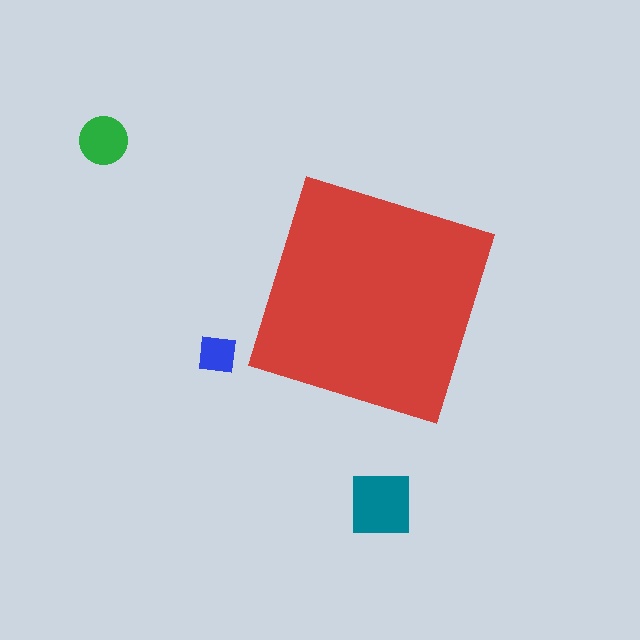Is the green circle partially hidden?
No, the green circle is fully visible.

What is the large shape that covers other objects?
A red square.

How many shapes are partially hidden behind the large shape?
0 shapes are partially hidden.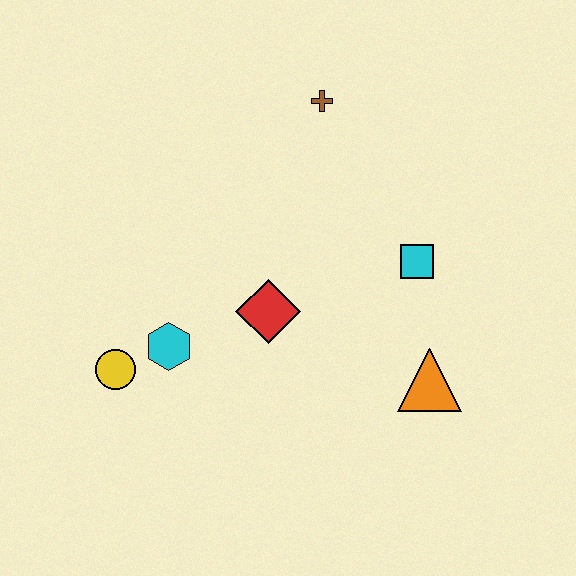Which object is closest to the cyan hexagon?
The yellow circle is closest to the cyan hexagon.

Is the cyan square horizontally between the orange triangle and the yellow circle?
Yes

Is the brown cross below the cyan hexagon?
No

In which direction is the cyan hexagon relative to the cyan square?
The cyan hexagon is to the left of the cyan square.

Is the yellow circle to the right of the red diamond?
No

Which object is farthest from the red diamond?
The brown cross is farthest from the red diamond.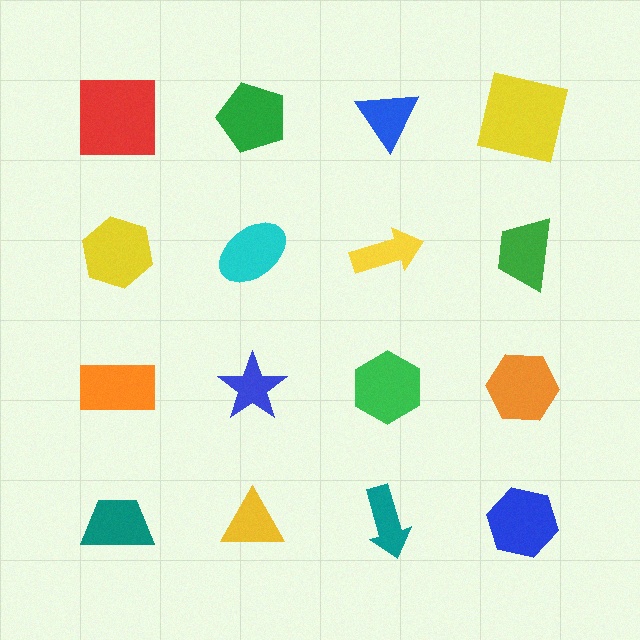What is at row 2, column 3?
A yellow arrow.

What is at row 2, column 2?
A cyan ellipse.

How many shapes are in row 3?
4 shapes.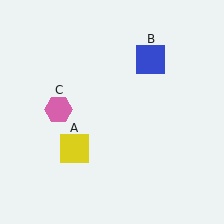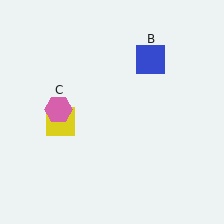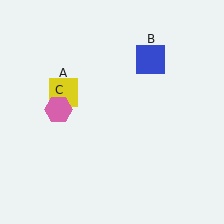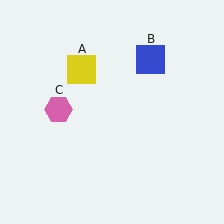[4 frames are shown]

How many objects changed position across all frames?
1 object changed position: yellow square (object A).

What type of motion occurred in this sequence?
The yellow square (object A) rotated clockwise around the center of the scene.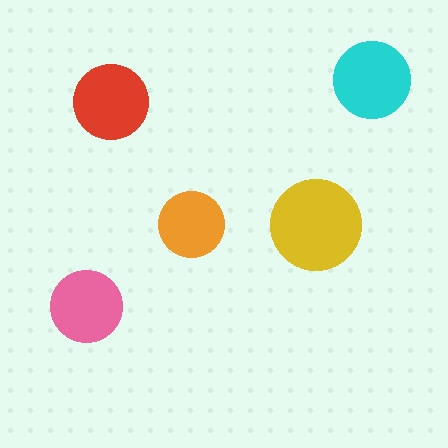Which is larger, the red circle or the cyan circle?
The cyan one.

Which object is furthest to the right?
The cyan circle is rightmost.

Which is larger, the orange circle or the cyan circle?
The cyan one.